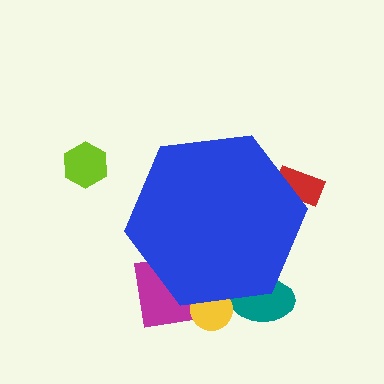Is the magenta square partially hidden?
Yes, the magenta square is partially hidden behind the blue hexagon.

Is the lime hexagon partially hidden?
No, the lime hexagon is fully visible.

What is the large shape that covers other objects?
A blue hexagon.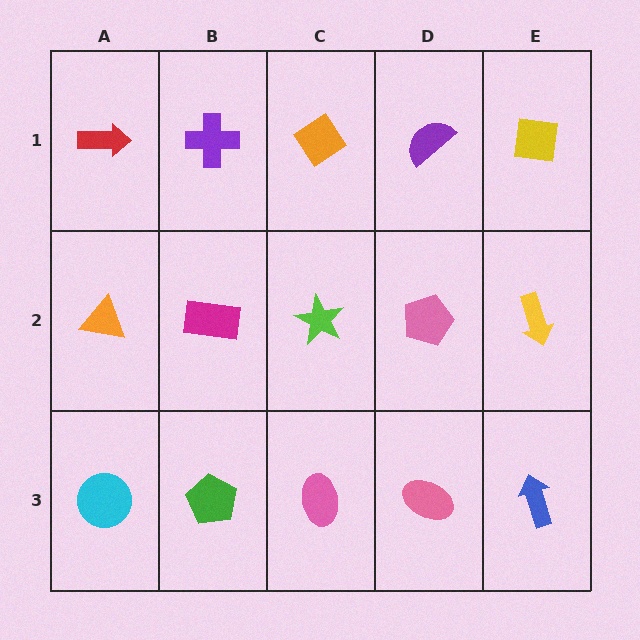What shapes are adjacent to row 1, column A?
An orange triangle (row 2, column A), a purple cross (row 1, column B).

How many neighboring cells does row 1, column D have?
3.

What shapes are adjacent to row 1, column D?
A pink pentagon (row 2, column D), an orange diamond (row 1, column C), a yellow square (row 1, column E).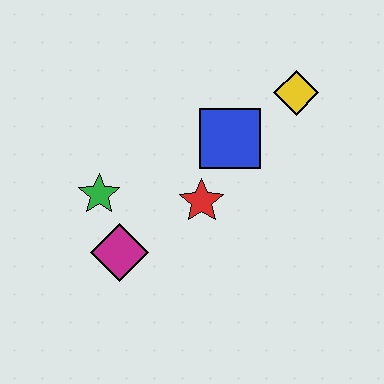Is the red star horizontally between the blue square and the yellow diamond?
No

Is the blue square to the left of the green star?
No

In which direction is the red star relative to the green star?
The red star is to the right of the green star.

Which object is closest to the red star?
The blue square is closest to the red star.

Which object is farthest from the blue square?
The magenta diamond is farthest from the blue square.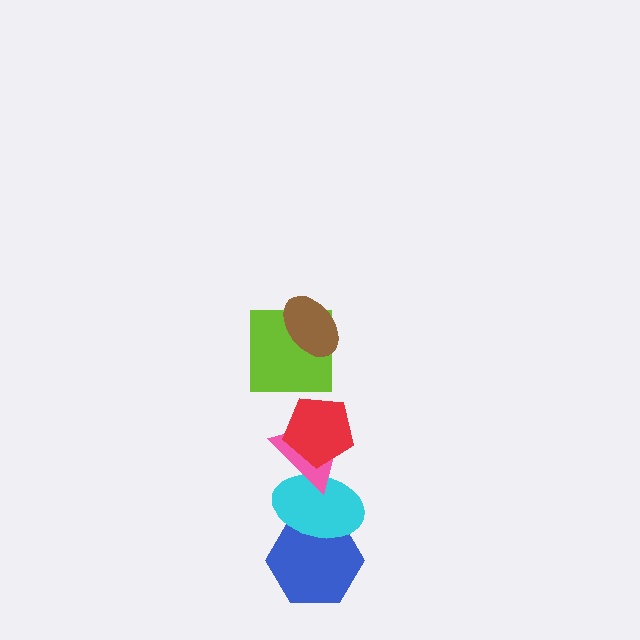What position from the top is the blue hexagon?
The blue hexagon is 6th from the top.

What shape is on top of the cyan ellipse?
The pink triangle is on top of the cyan ellipse.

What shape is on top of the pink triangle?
The red pentagon is on top of the pink triangle.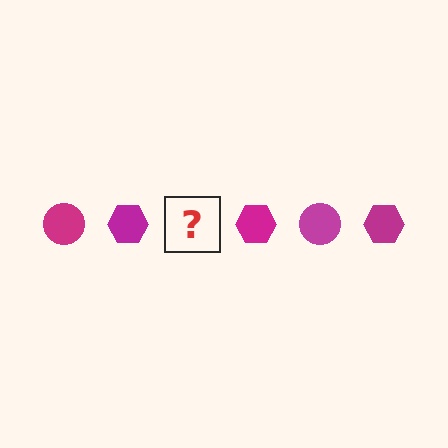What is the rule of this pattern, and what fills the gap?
The rule is that the pattern cycles through circle, hexagon shapes in magenta. The gap should be filled with a magenta circle.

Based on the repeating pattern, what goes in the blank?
The blank should be a magenta circle.